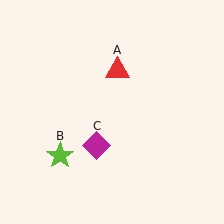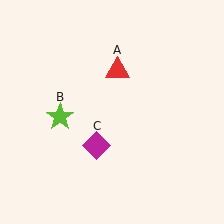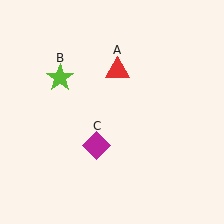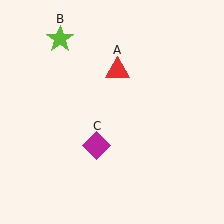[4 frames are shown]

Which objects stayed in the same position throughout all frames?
Red triangle (object A) and magenta diamond (object C) remained stationary.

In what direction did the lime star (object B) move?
The lime star (object B) moved up.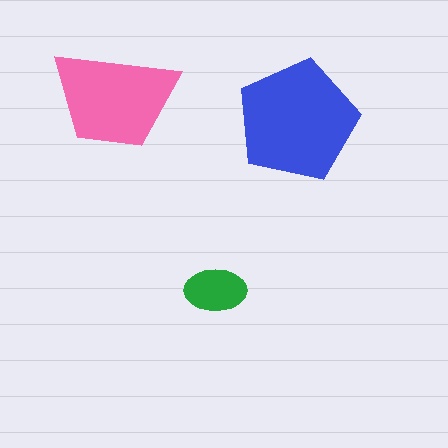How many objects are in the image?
There are 3 objects in the image.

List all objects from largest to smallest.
The blue pentagon, the pink trapezoid, the green ellipse.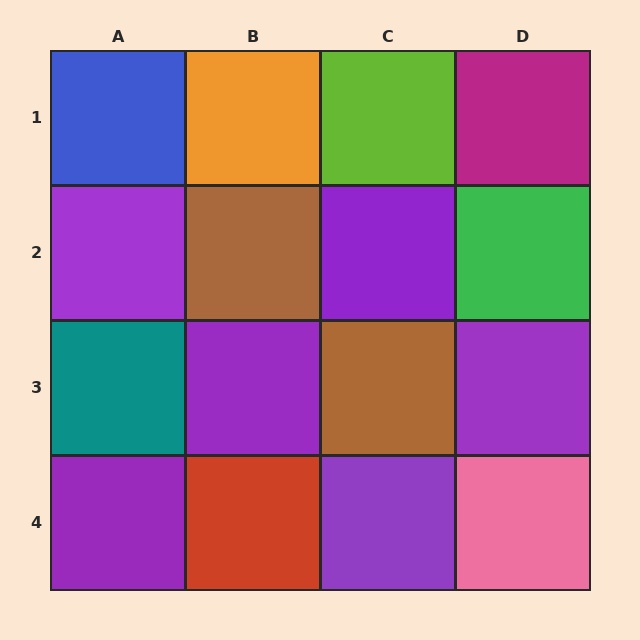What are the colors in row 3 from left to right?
Teal, purple, brown, purple.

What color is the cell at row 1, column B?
Orange.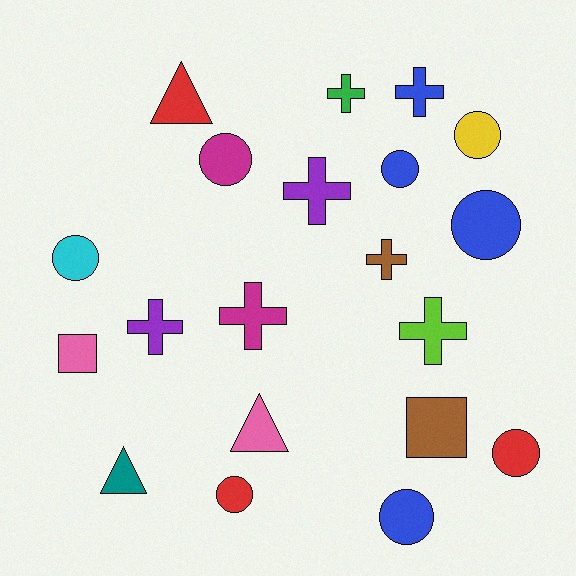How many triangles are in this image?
There are 3 triangles.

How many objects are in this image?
There are 20 objects.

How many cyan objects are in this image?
There is 1 cyan object.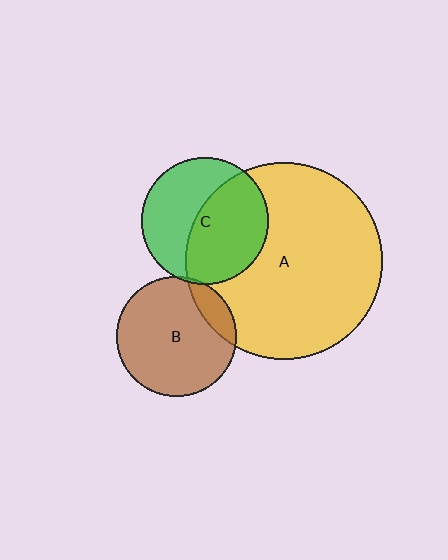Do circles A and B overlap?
Yes.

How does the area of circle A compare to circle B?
Approximately 2.6 times.